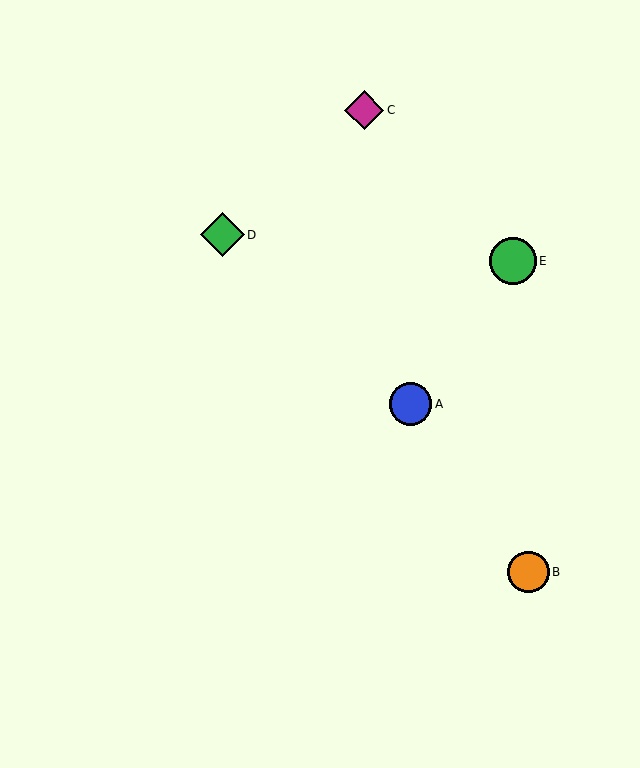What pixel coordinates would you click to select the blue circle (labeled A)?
Click at (410, 404) to select the blue circle A.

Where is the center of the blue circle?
The center of the blue circle is at (410, 404).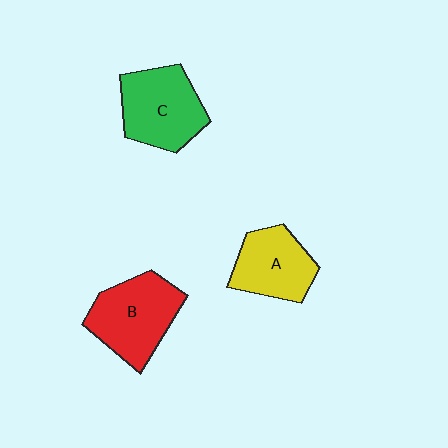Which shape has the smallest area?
Shape A (yellow).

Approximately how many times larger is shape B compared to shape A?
Approximately 1.2 times.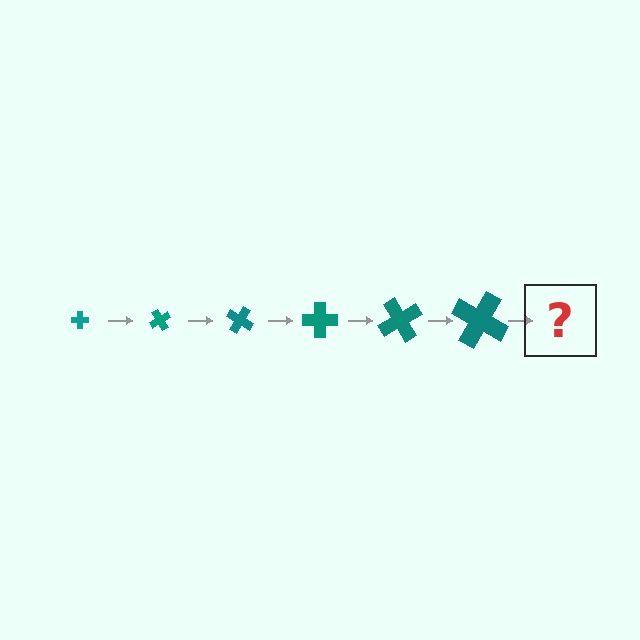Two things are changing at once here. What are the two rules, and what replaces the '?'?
The two rules are that the cross grows larger each step and it rotates 60 degrees each step. The '?' should be a cross, larger than the previous one and rotated 360 degrees from the start.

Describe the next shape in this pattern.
It should be a cross, larger than the previous one and rotated 360 degrees from the start.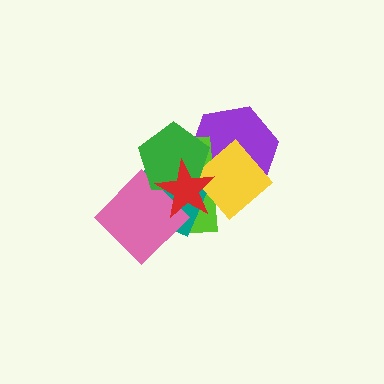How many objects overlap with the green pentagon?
5 objects overlap with the green pentagon.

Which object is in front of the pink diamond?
The red star is in front of the pink diamond.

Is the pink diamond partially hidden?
Yes, it is partially covered by another shape.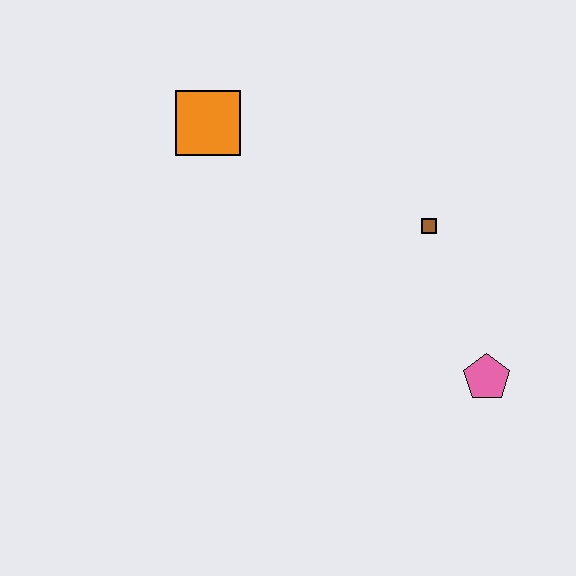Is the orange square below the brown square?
No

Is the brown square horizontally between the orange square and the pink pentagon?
Yes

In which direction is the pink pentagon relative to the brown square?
The pink pentagon is below the brown square.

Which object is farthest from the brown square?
The orange square is farthest from the brown square.